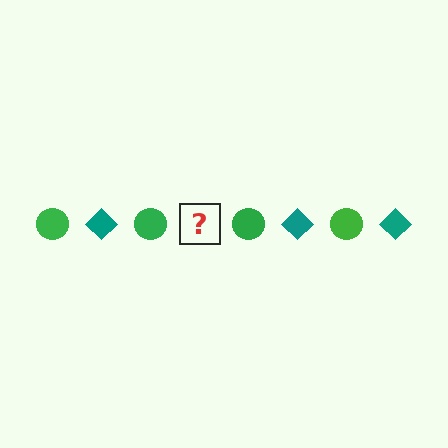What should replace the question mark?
The question mark should be replaced with a teal diamond.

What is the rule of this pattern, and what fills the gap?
The rule is that the pattern alternates between green circle and teal diamond. The gap should be filled with a teal diamond.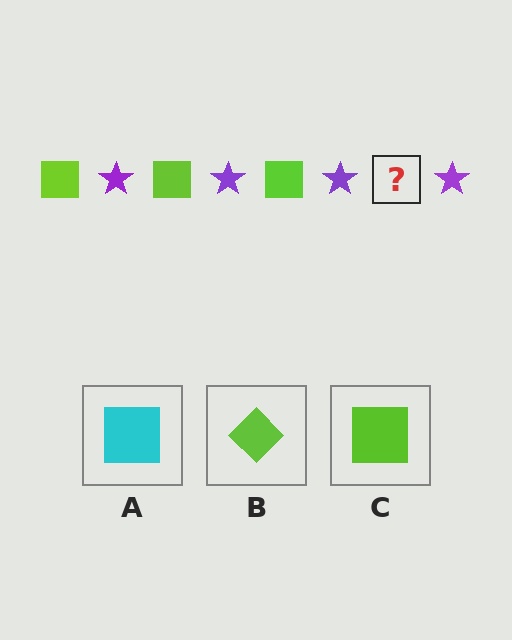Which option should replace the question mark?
Option C.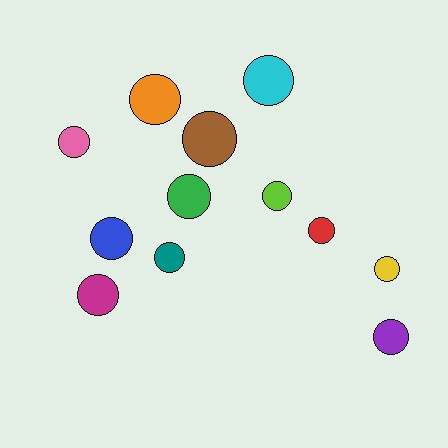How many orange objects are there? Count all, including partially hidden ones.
There is 1 orange object.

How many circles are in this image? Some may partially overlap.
There are 12 circles.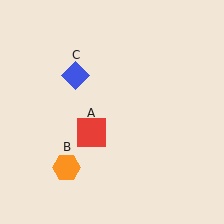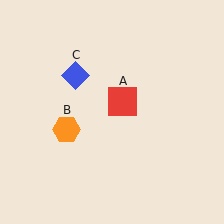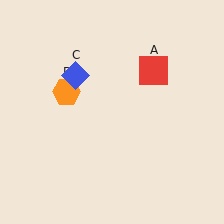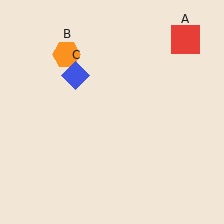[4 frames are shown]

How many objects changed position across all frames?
2 objects changed position: red square (object A), orange hexagon (object B).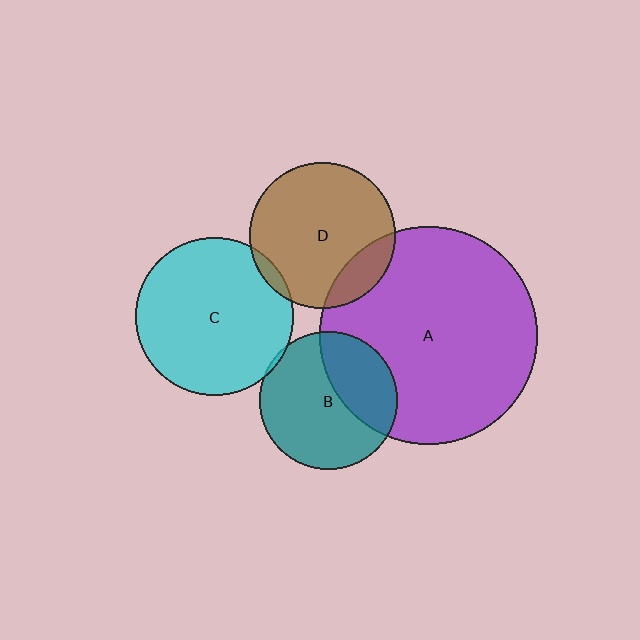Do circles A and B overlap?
Yes.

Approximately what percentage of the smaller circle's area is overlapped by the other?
Approximately 35%.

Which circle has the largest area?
Circle A (purple).